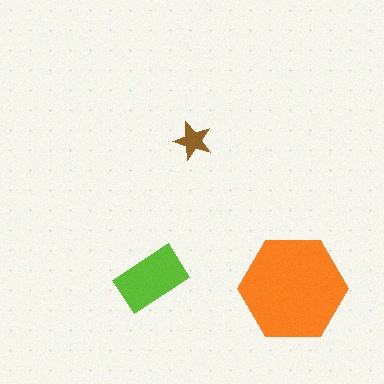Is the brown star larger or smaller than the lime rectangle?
Smaller.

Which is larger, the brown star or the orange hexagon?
The orange hexagon.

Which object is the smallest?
The brown star.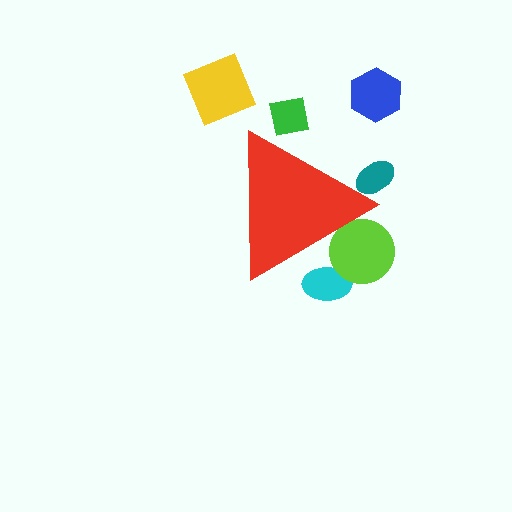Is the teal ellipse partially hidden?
Yes, the teal ellipse is partially hidden behind the red triangle.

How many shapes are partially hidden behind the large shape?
4 shapes are partially hidden.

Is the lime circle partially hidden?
Yes, the lime circle is partially hidden behind the red triangle.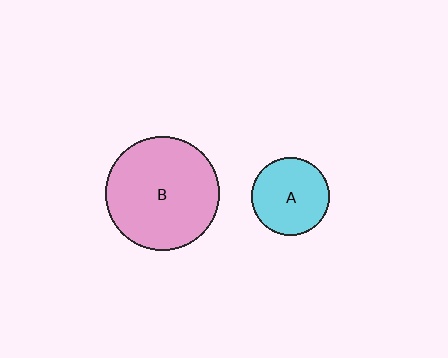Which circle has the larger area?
Circle B (pink).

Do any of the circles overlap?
No, none of the circles overlap.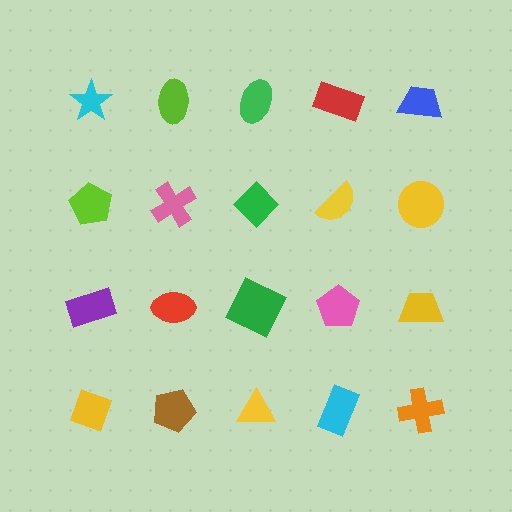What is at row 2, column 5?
A yellow circle.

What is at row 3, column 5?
A yellow trapezoid.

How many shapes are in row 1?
5 shapes.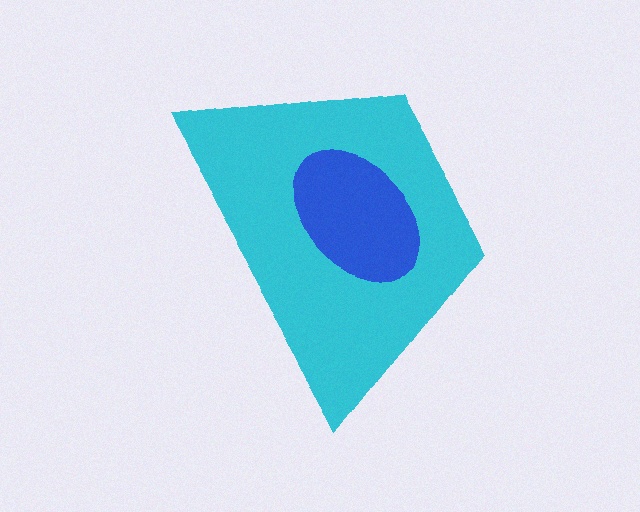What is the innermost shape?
The blue ellipse.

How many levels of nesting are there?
2.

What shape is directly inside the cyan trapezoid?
The blue ellipse.